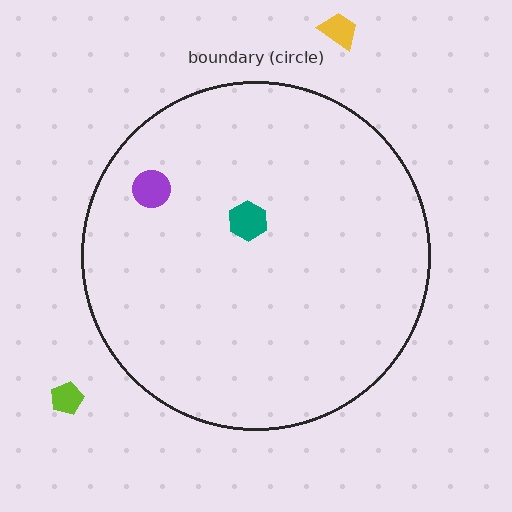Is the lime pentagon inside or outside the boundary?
Outside.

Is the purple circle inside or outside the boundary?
Inside.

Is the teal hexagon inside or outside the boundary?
Inside.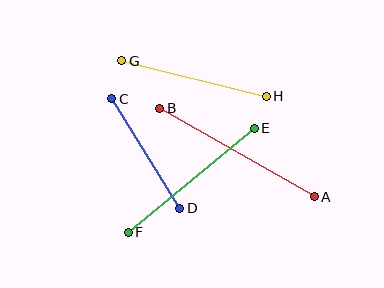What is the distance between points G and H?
The distance is approximately 149 pixels.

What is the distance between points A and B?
The distance is approximately 178 pixels.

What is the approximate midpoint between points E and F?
The midpoint is at approximately (191, 180) pixels.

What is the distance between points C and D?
The distance is approximately 129 pixels.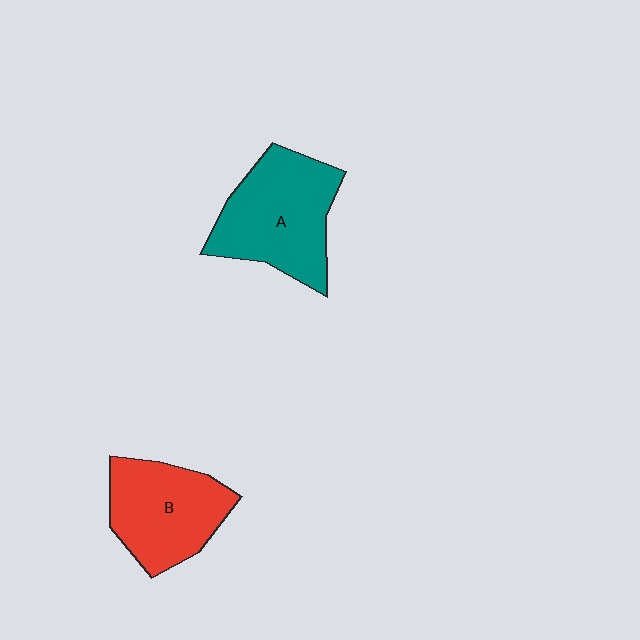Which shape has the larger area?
Shape A (teal).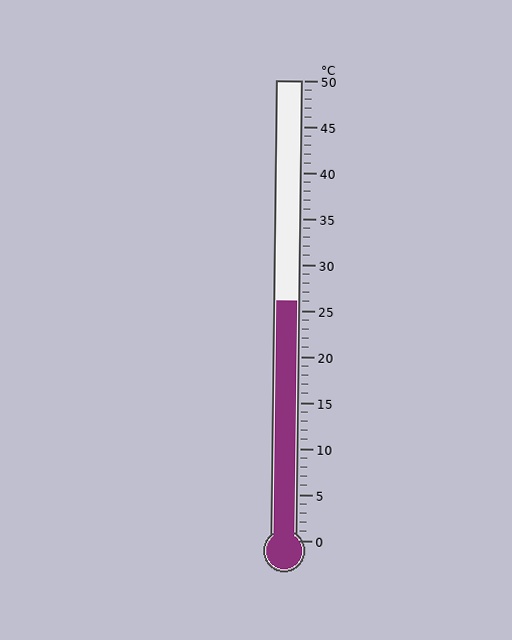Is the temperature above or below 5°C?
The temperature is above 5°C.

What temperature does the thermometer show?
The thermometer shows approximately 26°C.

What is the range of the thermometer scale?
The thermometer scale ranges from 0°C to 50°C.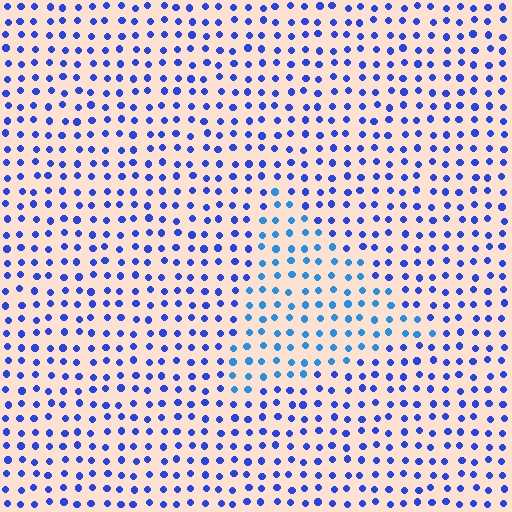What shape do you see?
I see a triangle.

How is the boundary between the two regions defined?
The boundary is defined purely by a slight shift in hue (about 25 degrees). Spacing, size, and orientation are identical on both sides.